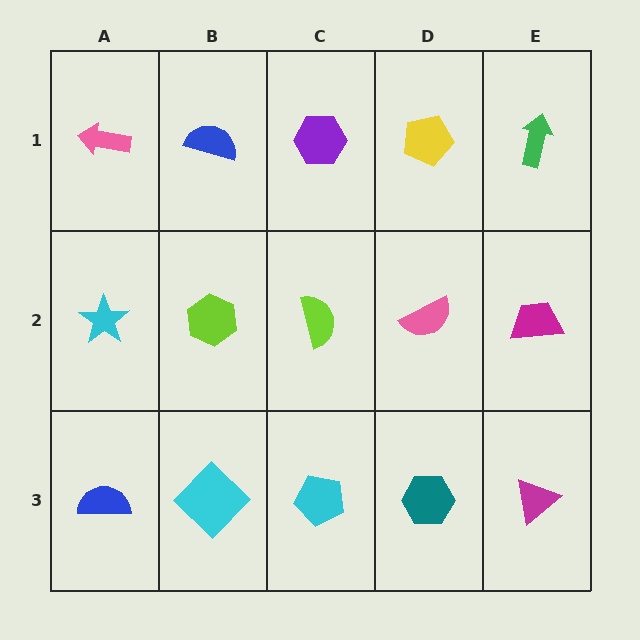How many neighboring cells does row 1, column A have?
2.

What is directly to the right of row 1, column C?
A yellow pentagon.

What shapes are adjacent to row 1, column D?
A pink semicircle (row 2, column D), a purple hexagon (row 1, column C), a green arrow (row 1, column E).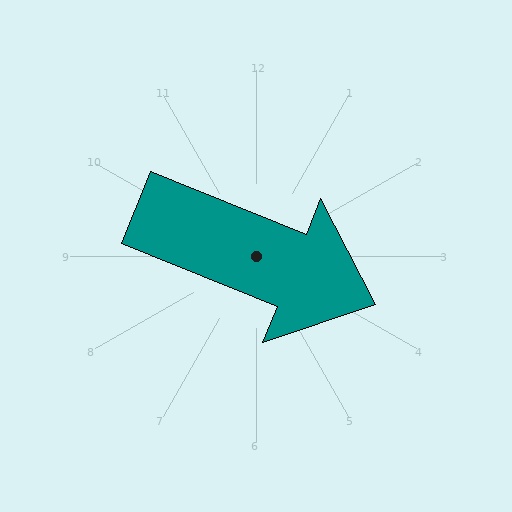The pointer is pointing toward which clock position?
Roughly 4 o'clock.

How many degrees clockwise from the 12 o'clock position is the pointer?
Approximately 112 degrees.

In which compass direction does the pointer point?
East.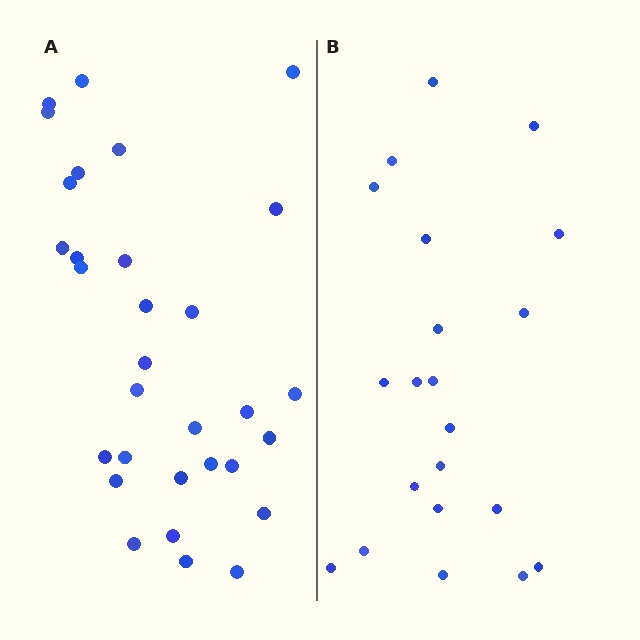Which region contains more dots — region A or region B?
Region A (the left region) has more dots.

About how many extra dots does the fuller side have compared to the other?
Region A has roughly 10 or so more dots than region B.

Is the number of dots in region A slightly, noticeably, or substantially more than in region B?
Region A has substantially more. The ratio is roughly 1.5 to 1.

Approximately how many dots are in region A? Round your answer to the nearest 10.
About 30 dots. (The exact count is 31, which rounds to 30.)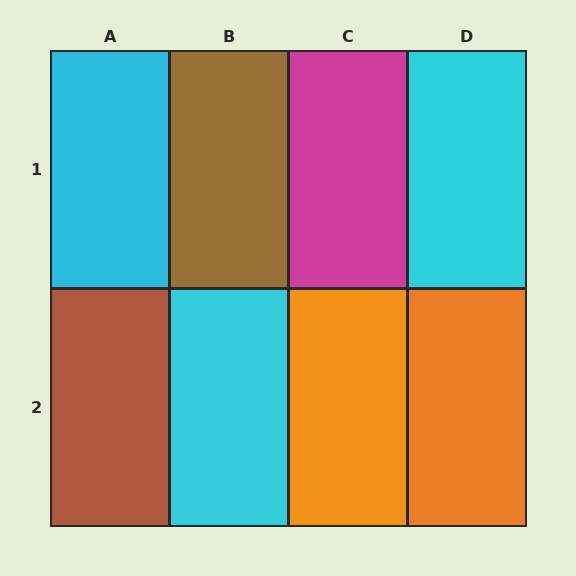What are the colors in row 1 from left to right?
Cyan, brown, magenta, cyan.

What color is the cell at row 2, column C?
Orange.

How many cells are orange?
2 cells are orange.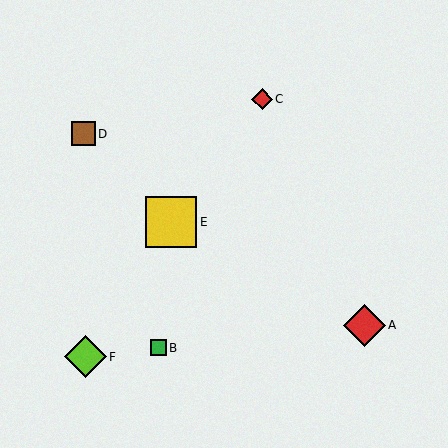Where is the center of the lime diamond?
The center of the lime diamond is at (85, 357).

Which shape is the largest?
The yellow square (labeled E) is the largest.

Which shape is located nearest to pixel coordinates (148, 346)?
The green square (labeled B) at (158, 348) is nearest to that location.